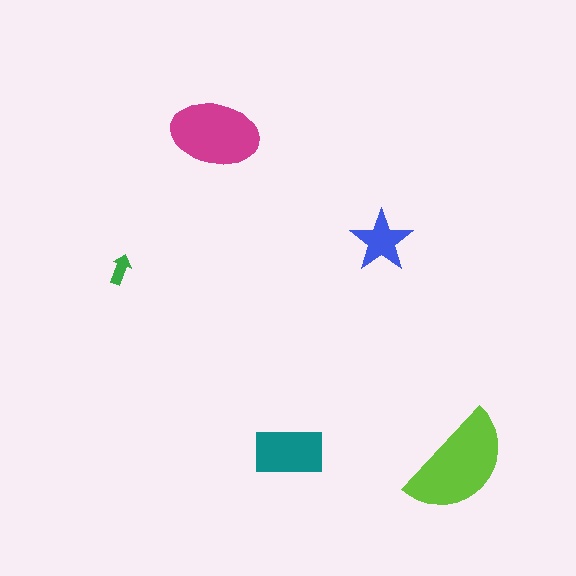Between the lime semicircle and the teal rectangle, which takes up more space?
The lime semicircle.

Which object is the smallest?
The green arrow.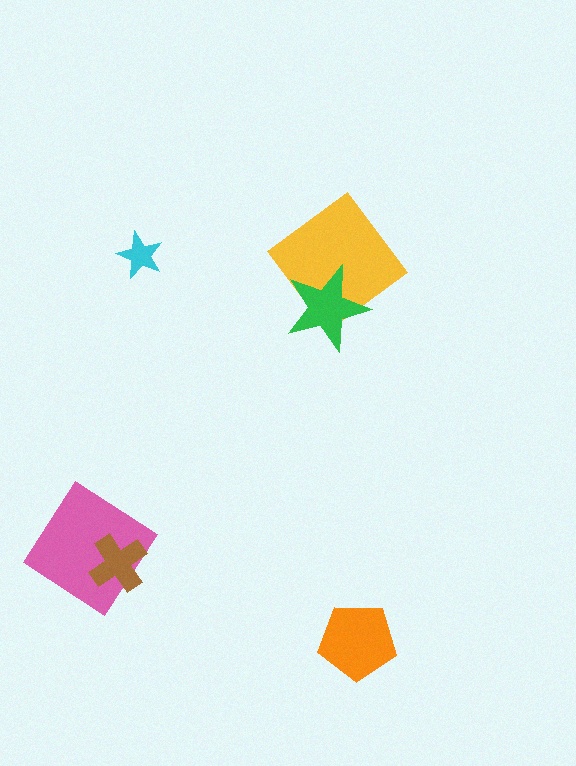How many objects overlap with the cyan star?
0 objects overlap with the cyan star.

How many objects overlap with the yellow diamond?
1 object overlaps with the yellow diamond.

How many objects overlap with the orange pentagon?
0 objects overlap with the orange pentagon.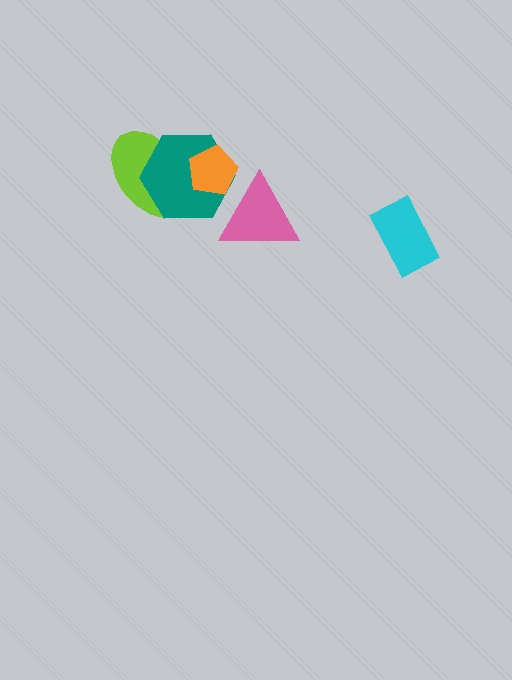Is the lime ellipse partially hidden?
Yes, it is partially covered by another shape.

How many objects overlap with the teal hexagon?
3 objects overlap with the teal hexagon.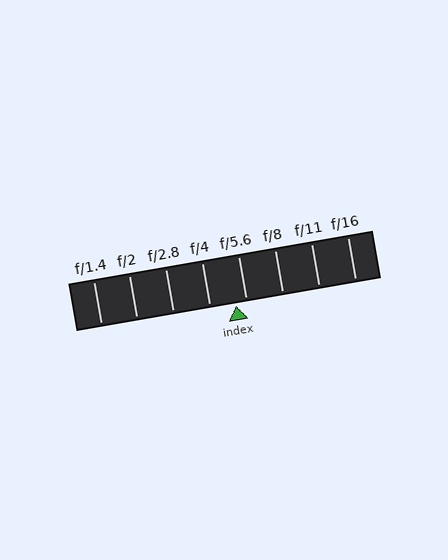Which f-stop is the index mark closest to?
The index mark is closest to f/5.6.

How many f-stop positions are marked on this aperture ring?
There are 8 f-stop positions marked.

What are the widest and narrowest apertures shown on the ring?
The widest aperture shown is f/1.4 and the narrowest is f/16.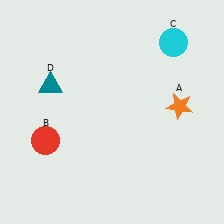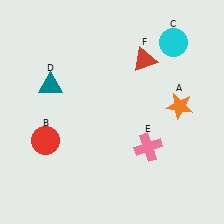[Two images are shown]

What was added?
A pink cross (E), a red triangle (F) were added in Image 2.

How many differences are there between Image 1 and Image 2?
There are 2 differences between the two images.